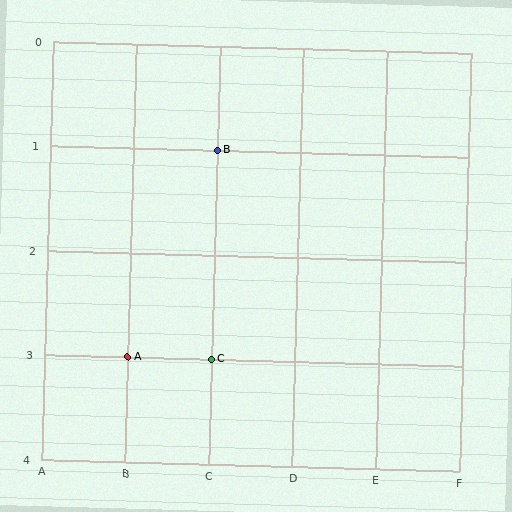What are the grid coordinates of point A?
Point A is at grid coordinates (B, 3).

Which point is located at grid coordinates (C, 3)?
Point C is at (C, 3).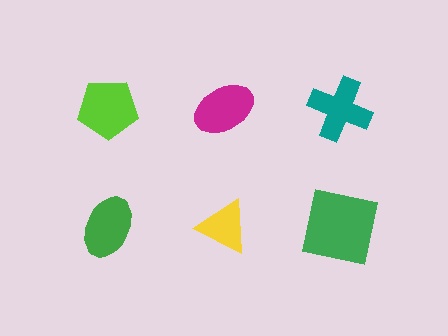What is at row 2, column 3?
A green square.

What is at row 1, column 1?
A lime pentagon.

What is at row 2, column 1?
A green ellipse.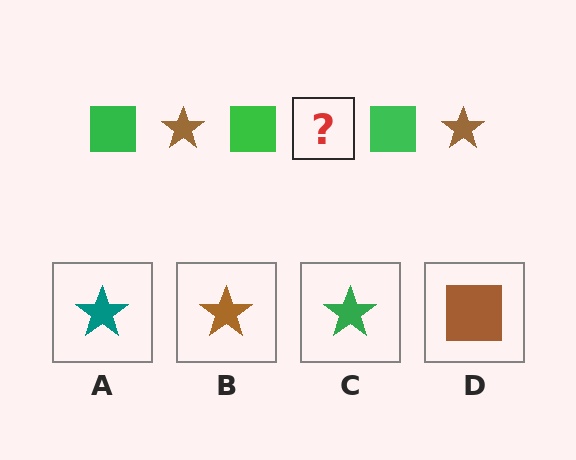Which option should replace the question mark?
Option B.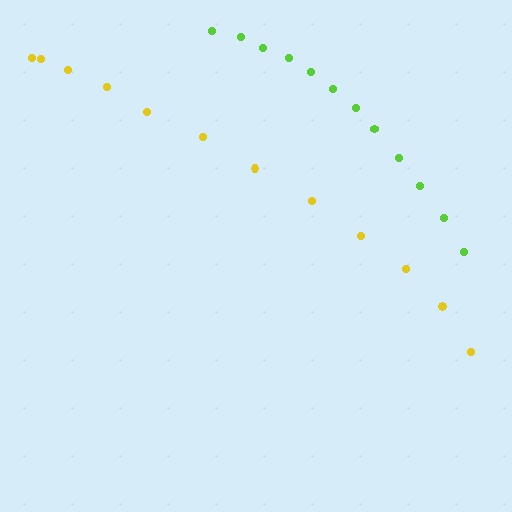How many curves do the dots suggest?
There are 2 distinct paths.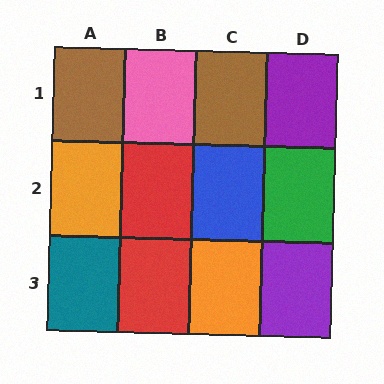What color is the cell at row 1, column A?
Brown.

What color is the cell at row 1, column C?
Brown.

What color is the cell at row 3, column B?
Red.